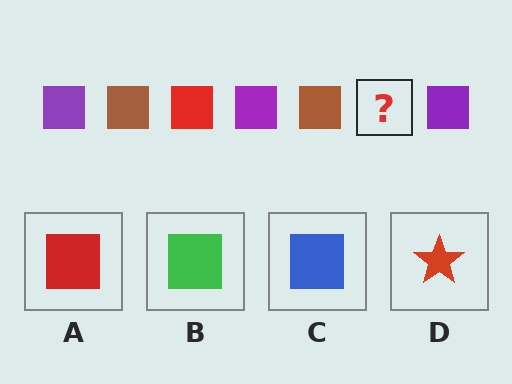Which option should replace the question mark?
Option A.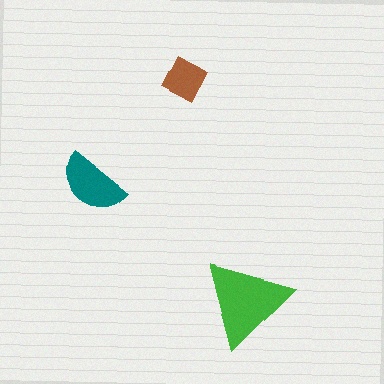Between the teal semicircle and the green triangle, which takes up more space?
The green triangle.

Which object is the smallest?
The brown diamond.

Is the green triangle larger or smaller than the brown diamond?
Larger.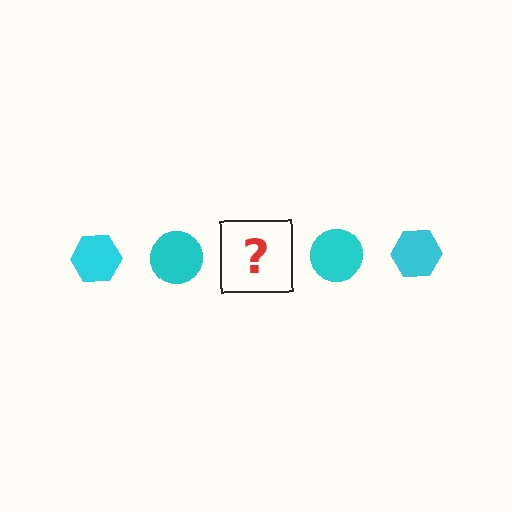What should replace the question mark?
The question mark should be replaced with a cyan hexagon.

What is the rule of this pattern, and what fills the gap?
The rule is that the pattern cycles through hexagon, circle shapes in cyan. The gap should be filled with a cyan hexagon.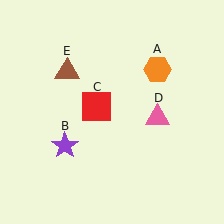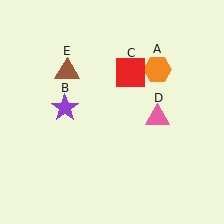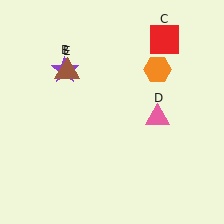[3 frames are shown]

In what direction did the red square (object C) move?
The red square (object C) moved up and to the right.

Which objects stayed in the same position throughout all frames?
Orange hexagon (object A) and pink triangle (object D) and brown triangle (object E) remained stationary.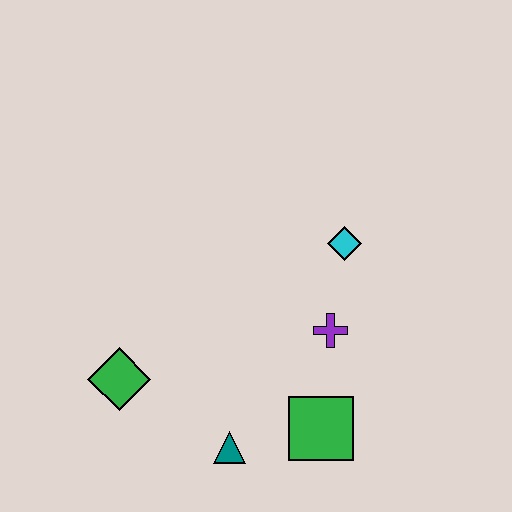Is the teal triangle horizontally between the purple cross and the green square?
No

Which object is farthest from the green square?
The green diamond is farthest from the green square.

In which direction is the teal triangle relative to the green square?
The teal triangle is to the left of the green square.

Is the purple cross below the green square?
No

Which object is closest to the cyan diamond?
The purple cross is closest to the cyan diamond.